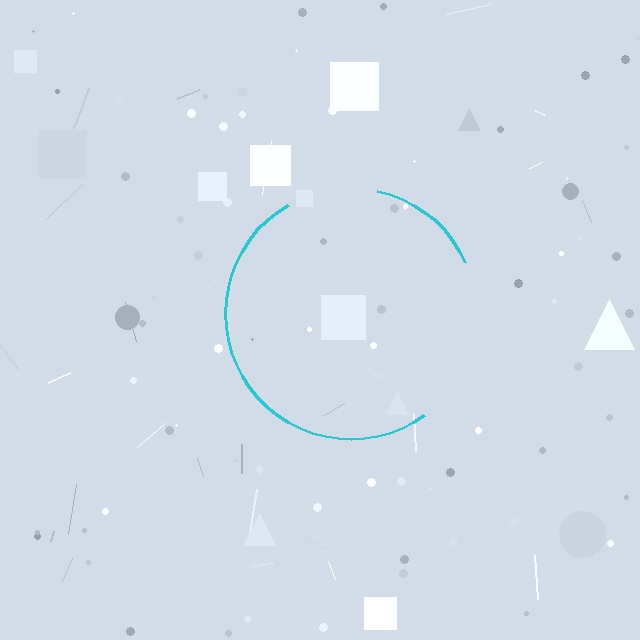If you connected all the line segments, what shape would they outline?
They would outline a circle.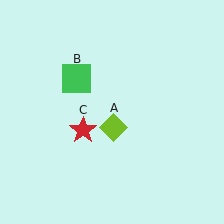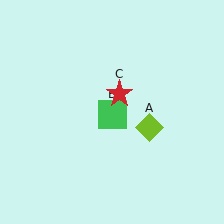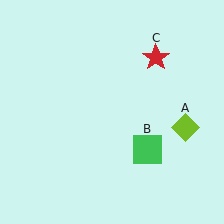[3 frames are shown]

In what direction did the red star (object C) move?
The red star (object C) moved up and to the right.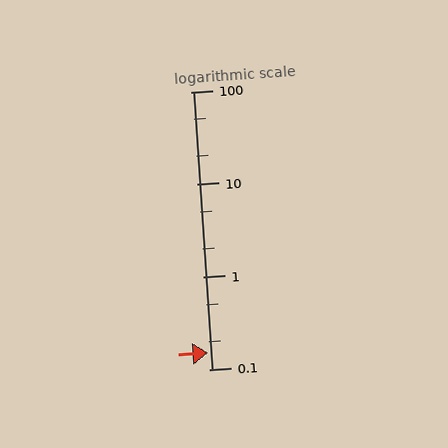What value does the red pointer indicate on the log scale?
The pointer indicates approximately 0.15.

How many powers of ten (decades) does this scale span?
The scale spans 3 decades, from 0.1 to 100.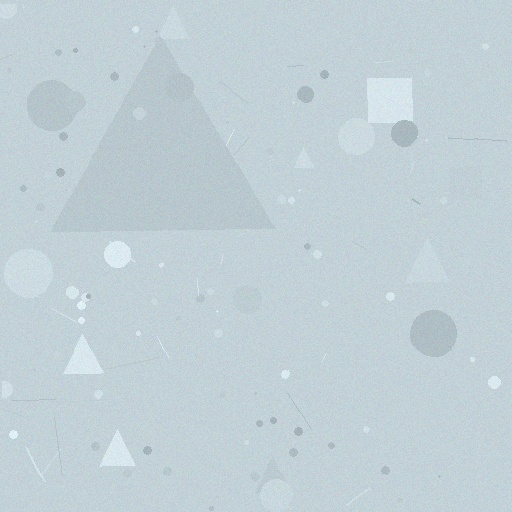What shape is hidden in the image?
A triangle is hidden in the image.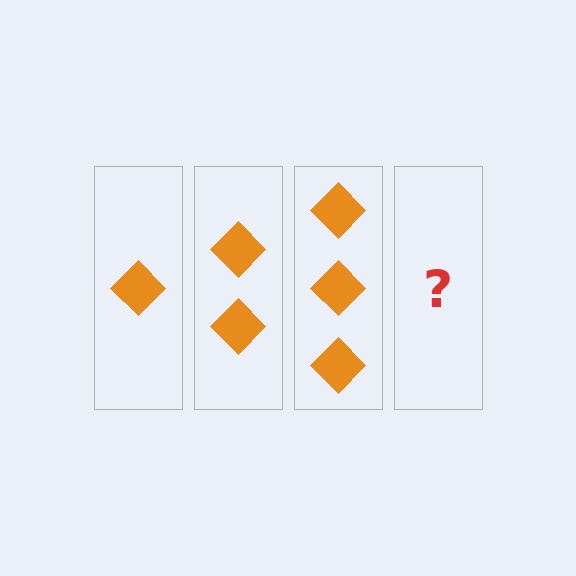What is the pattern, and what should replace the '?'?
The pattern is that each step adds one more diamond. The '?' should be 4 diamonds.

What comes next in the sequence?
The next element should be 4 diamonds.